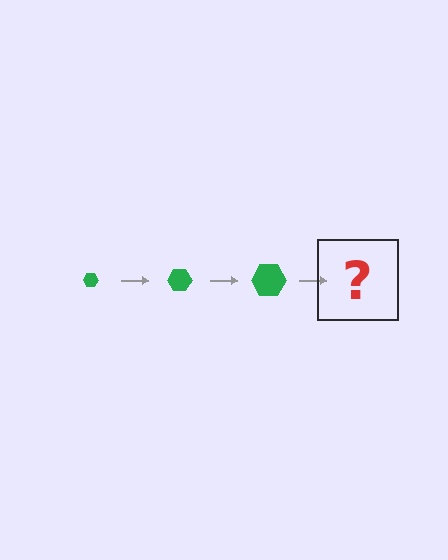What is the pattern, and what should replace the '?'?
The pattern is that the hexagon gets progressively larger each step. The '?' should be a green hexagon, larger than the previous one.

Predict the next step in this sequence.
The next step is a green hexagon, larger than the previous one.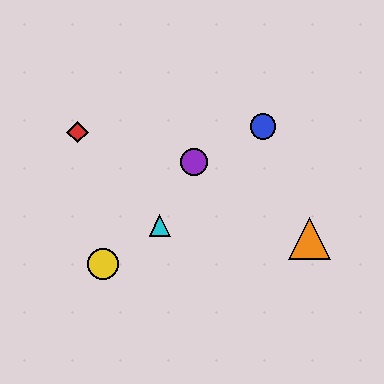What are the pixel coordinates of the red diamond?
The red diamond is at (77, 132).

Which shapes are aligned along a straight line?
The green triangle, the purple circle, the orange triangle are aligned along a straight line.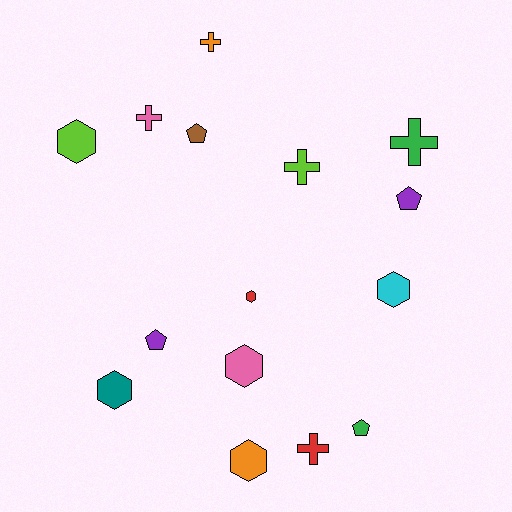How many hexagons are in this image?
There are 6 hexagons.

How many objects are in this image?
There are 15 objects.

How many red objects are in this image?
There are 2 red objects.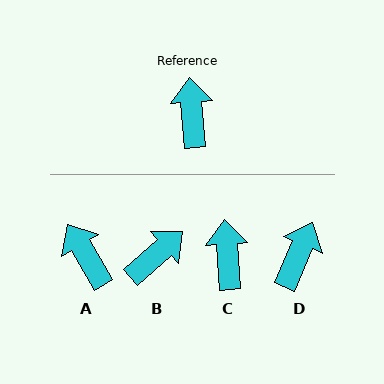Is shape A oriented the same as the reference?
No, it is off by about 27 degrees.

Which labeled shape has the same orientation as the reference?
C.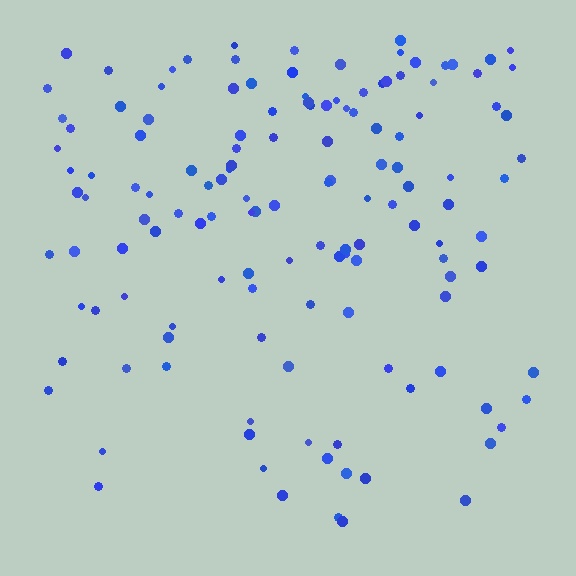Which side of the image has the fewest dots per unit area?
The bottom.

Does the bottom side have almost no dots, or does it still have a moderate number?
Still a moderate number, just noticeably fewer than the top.